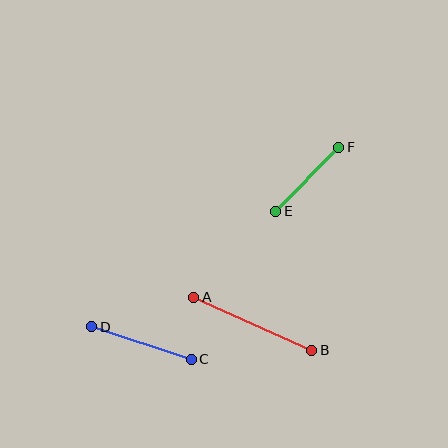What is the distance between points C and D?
The distance is approximately 105 pixels.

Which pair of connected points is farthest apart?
Points A and B are farthest apart.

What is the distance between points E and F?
The distance is approximately 90 pixels.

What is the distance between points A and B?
The distance is approximately 129 pixels.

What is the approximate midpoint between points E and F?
The midpoint is at approximately (307, 179) pixels.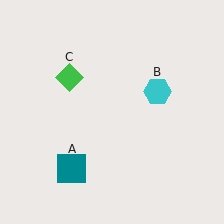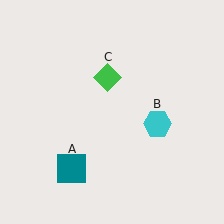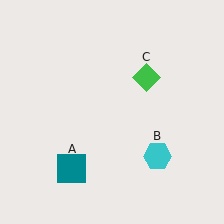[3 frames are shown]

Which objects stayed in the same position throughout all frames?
Teal square (object A) remained stationary.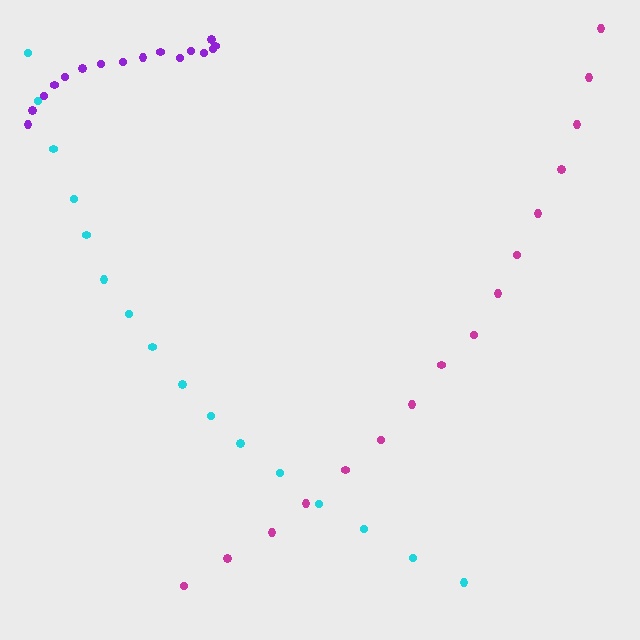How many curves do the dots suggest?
There are 3 distinct paths.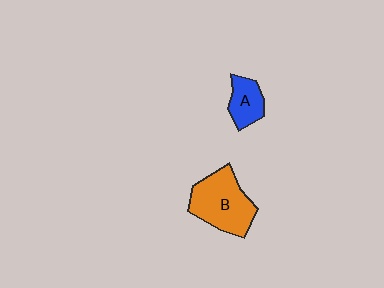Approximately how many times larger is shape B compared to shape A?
Approximately 2.1 times.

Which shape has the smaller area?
Shape A (blue).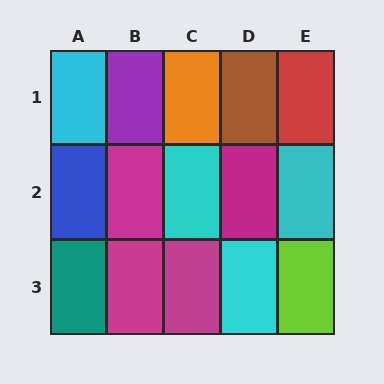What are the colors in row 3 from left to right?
Teal, magenta, magenta, cyan, lime.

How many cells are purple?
1 cell is purple.